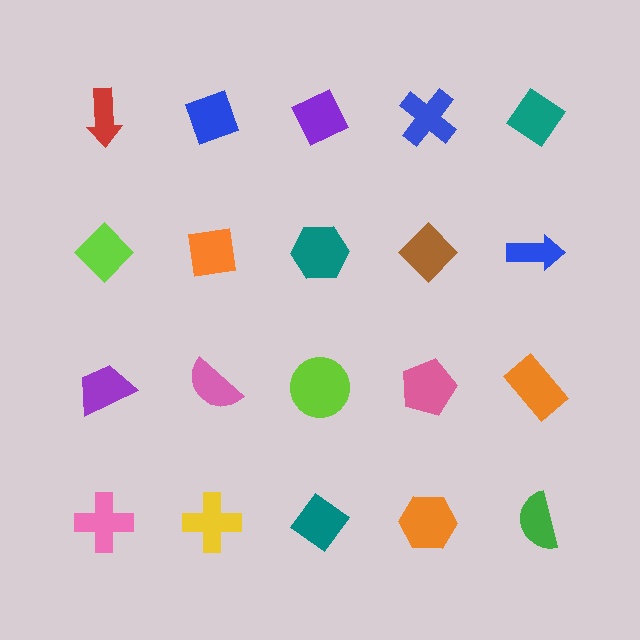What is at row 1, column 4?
A blue cross.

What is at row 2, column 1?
A lime diamond.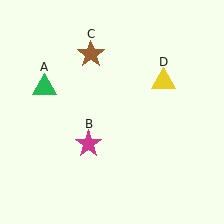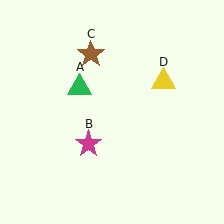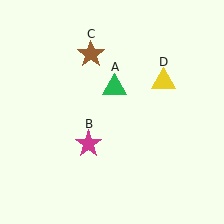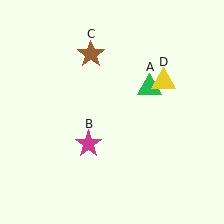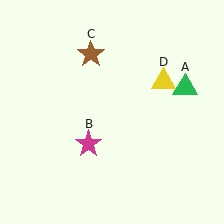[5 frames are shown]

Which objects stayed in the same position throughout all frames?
Magenta star (object B) and brown star (object C) and yellow triangle (object D) remained stationary.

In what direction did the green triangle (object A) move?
The green triangle (object A) moved right.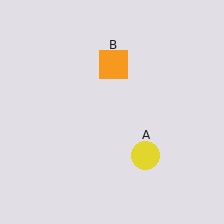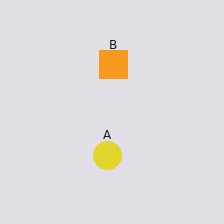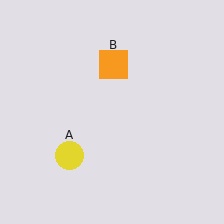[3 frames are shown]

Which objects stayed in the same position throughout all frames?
Orange square (object B) remained stationary.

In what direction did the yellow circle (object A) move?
The yellow circle (object A) moved left.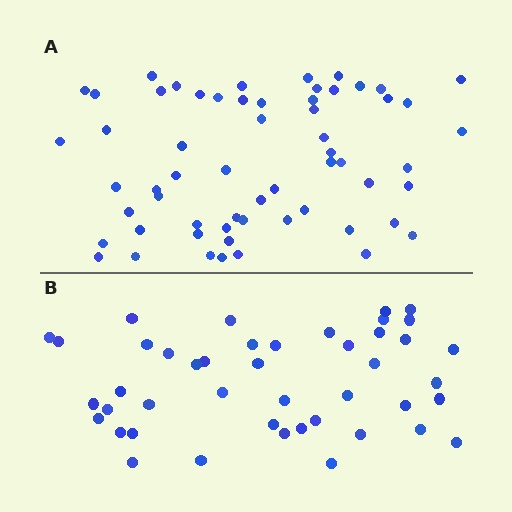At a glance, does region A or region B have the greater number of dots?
Region A (the top region) has more dots.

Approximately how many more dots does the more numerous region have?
Region A has approximately 15 more dots than region B.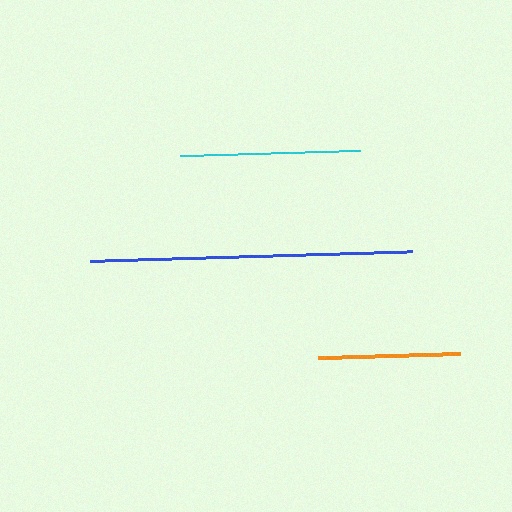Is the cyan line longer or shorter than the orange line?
The cyan line is longer than the orange line.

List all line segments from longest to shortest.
From longest to shortest: blue, cyan, orange.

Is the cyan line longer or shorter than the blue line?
The blue line is longer than the cyan line.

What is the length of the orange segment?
The orange segment is approximately 142 pixels long.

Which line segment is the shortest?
The orange line is the shortest at approximately 142 pixels.